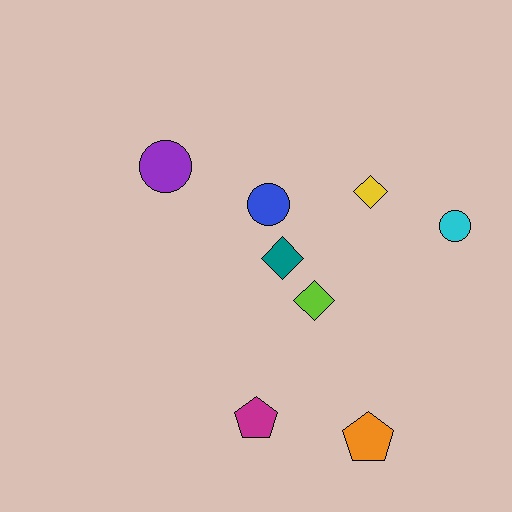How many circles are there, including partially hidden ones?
There are 3 circles.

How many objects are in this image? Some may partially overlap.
There are 8 objects.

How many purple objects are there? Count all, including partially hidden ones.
There is 1 purple object.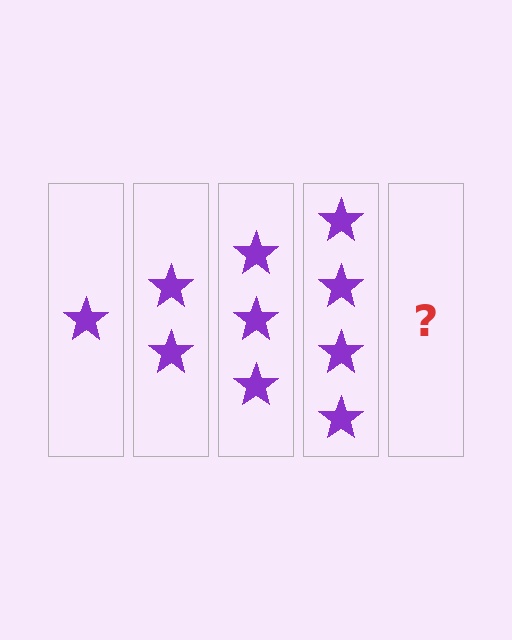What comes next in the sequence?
The next element should be 5 stars.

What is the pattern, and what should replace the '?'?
The pattern is that each step adds one more star. The '?' should be 5 stars.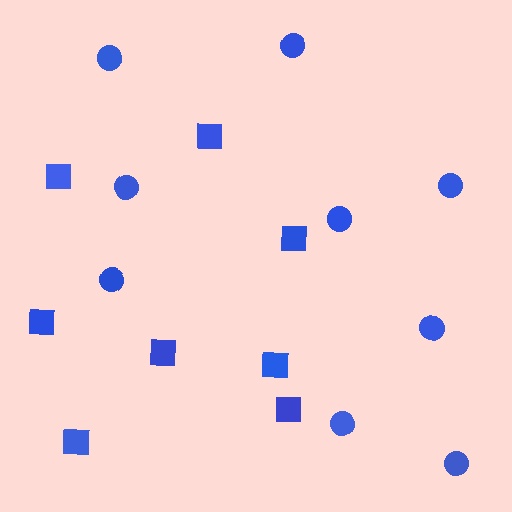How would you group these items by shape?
There are 2 groups: one group of squares (8) and one group of circles (9).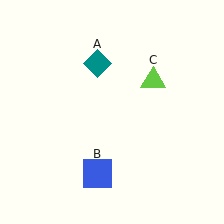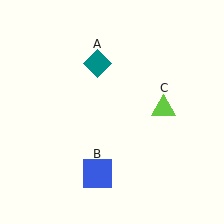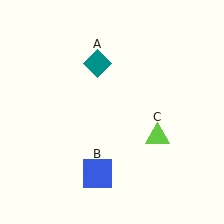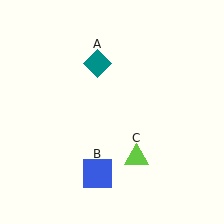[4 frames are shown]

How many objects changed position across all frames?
1 object changed position: lime triangle (object C).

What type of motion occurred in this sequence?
The lime triangle (object C) rotated clockwise around the center of the scene.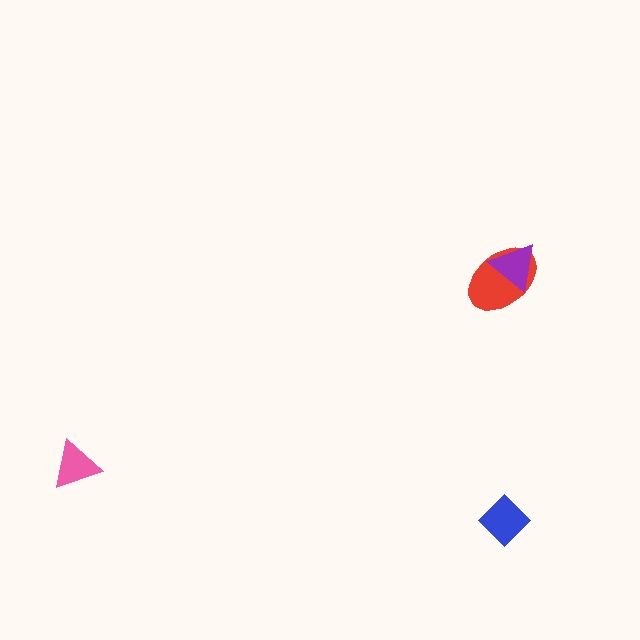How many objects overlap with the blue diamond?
0 objects overlap with the blue diamond.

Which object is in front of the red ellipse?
The purple triangle is in front of the red ellipse.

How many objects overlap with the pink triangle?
0 objects overlap with the pink triangle.